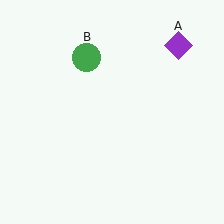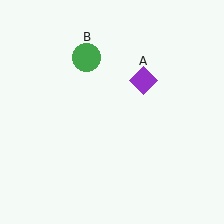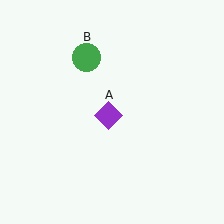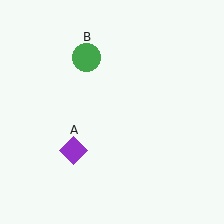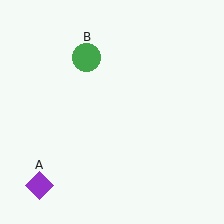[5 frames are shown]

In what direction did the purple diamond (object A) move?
The purple diamond (object A) moved down and to the left.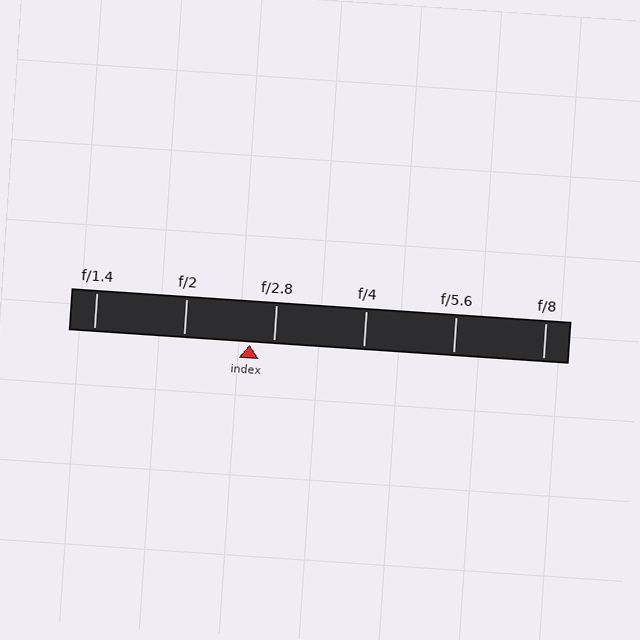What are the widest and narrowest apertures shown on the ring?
The widest aperture shown is f/1.4 and the narrowest is f/8.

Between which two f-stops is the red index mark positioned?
The index mark is between f/2 and f/2.8.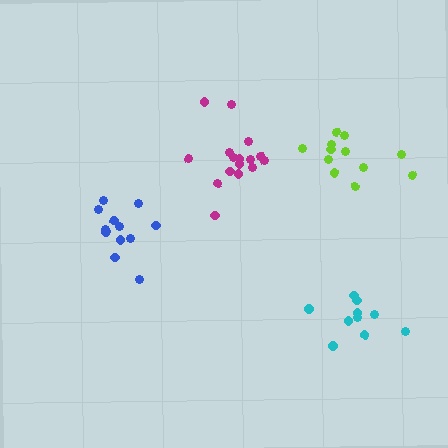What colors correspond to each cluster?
The clusters are colored: cyan, lime, blue, magenta.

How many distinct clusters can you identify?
There are 4 distinct clusters.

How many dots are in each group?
Group 1: 10 dots, Group 2: 12 dots, Group 3: 12 dots, Group 4: 16 dots (50 total).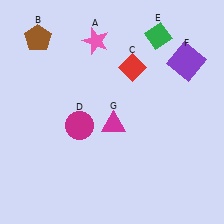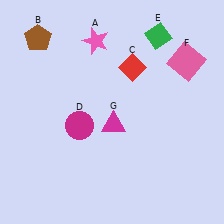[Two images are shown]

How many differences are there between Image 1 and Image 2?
There is 1 difference between the two images.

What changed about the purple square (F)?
In Image 1, F is purple. In Image 2, it changed to pink.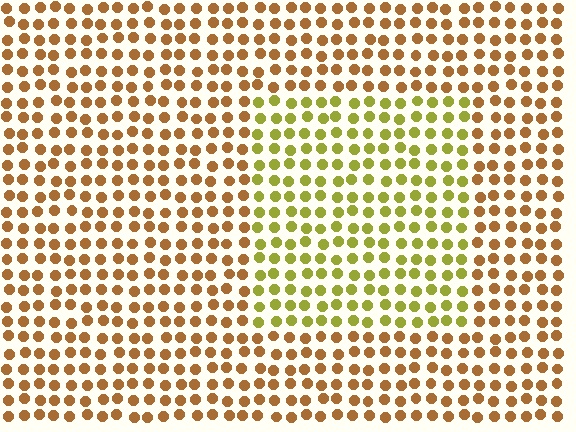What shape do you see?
I see a rectangle.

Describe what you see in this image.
The image is filled with small brown elements in a uniform arrangement. A rectangle-shaped region is visible where the elements are tinted to a slightly different hue, forming a subtle color boundary.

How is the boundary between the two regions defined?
The boundary is defined purely by a slight shift in hue (about 39 degrees). Spacing, size, and orientation are identical on both sides.